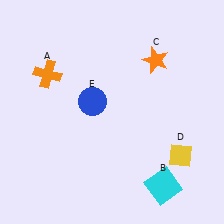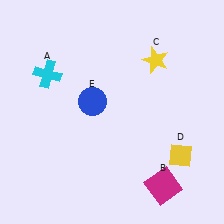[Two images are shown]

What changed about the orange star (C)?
In Image 1, C is orange. In Image 2, it changed to yellow.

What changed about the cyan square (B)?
In Image 1, B is cyan. In Image 2, it changed to magenta.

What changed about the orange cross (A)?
In Image 1, A is orange. In Image 2, it changed to cyan.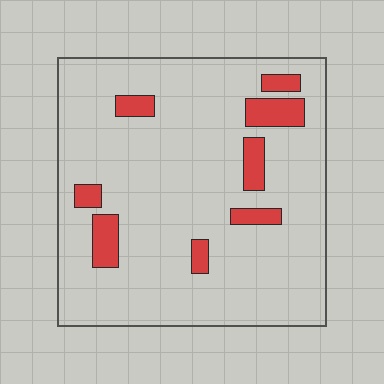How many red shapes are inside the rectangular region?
8.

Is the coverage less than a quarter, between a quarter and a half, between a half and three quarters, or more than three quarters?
Less than a quarter.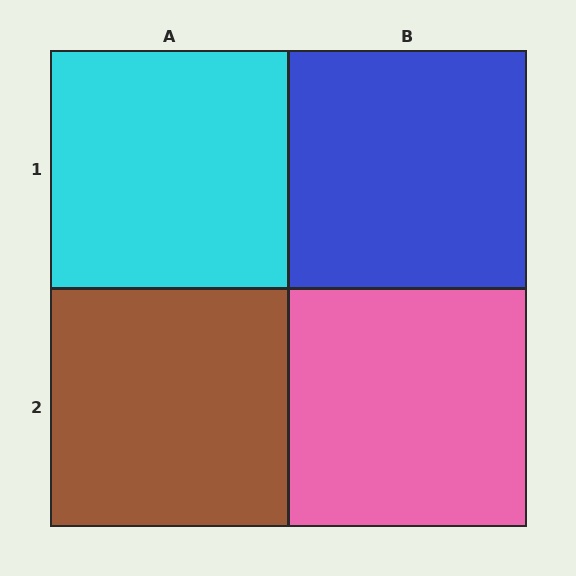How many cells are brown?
1 cell is brown.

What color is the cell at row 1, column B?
Blue.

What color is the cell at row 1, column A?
Cyan.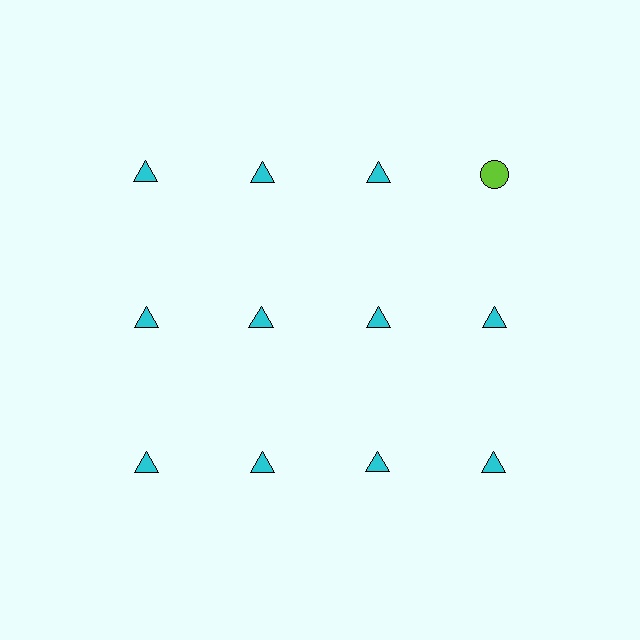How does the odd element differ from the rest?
It differs in both color (lime instead of cyan) and shape (circle instead of triangle).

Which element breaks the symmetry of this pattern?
The lime circle in the top row, second from right column breaks the symmetry. All other shapes are cyan triangles.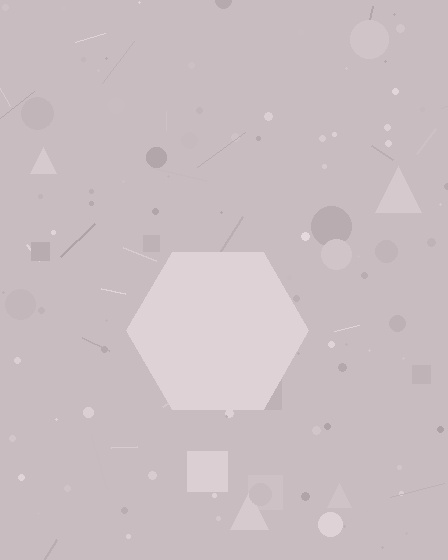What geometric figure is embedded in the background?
A hexagon is embedded in the background.